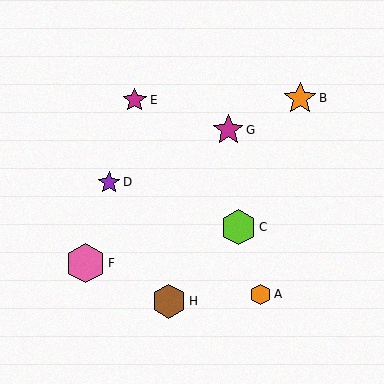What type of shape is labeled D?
Shape D is a purple star.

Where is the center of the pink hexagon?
The center of the pink hexagon is at (86, 263).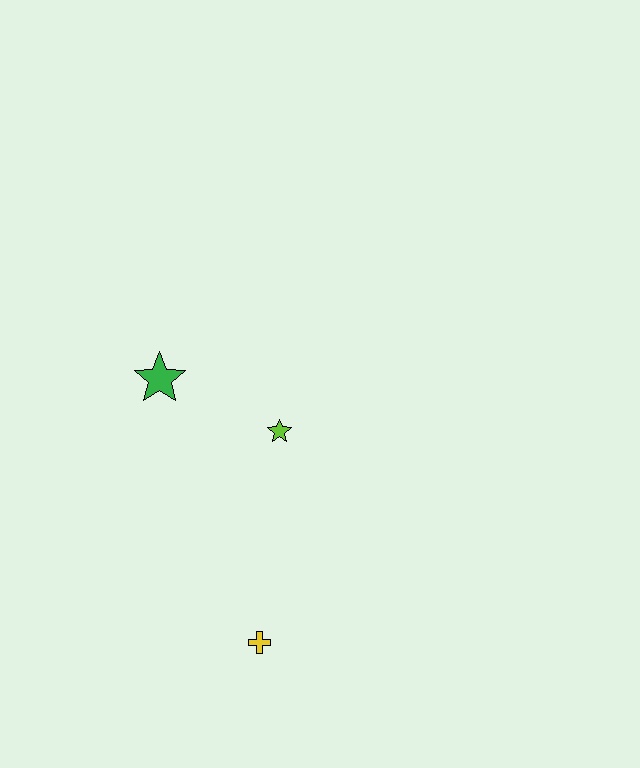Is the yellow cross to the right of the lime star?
No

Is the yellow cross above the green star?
No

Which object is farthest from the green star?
The yellow cross is farthest from the green star.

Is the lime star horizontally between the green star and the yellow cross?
No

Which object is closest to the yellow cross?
The lime star is closest to the yellow cross.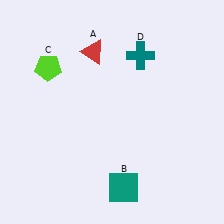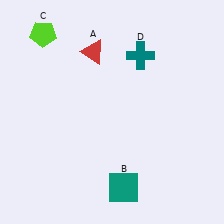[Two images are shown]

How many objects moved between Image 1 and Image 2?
1 object moved between the two images.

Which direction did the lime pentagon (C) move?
The lime pentagon (C) moved up.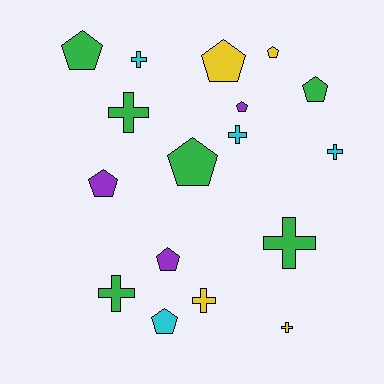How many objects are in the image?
There are 17 objects.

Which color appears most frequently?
Green, with 6 objects.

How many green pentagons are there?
There are 3 green pentagons.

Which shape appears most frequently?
Pentagon, with 9 objects.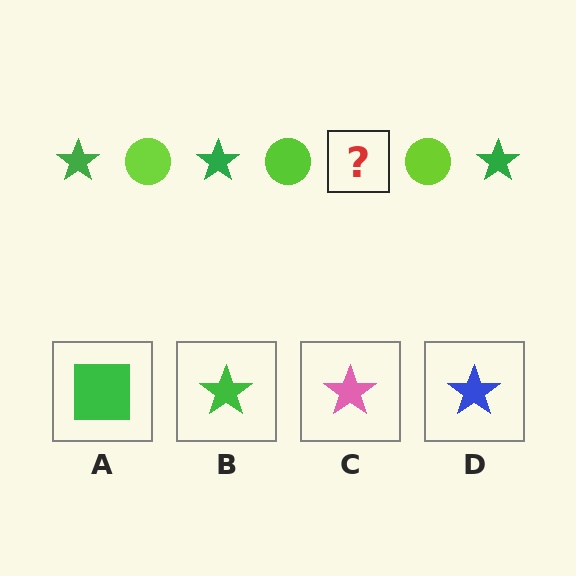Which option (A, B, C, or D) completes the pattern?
B.